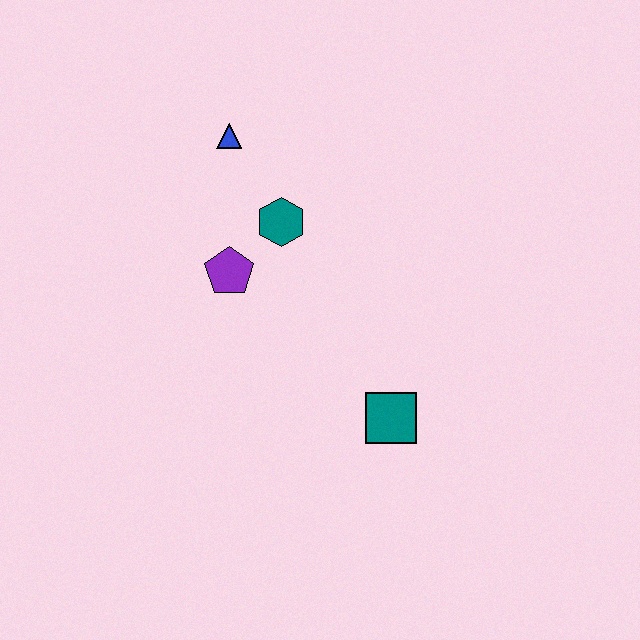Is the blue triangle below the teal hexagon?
No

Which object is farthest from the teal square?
The blue triangle is farthest from the teal square.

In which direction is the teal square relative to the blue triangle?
The teal square is below the blue triangle.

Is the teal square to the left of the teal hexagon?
No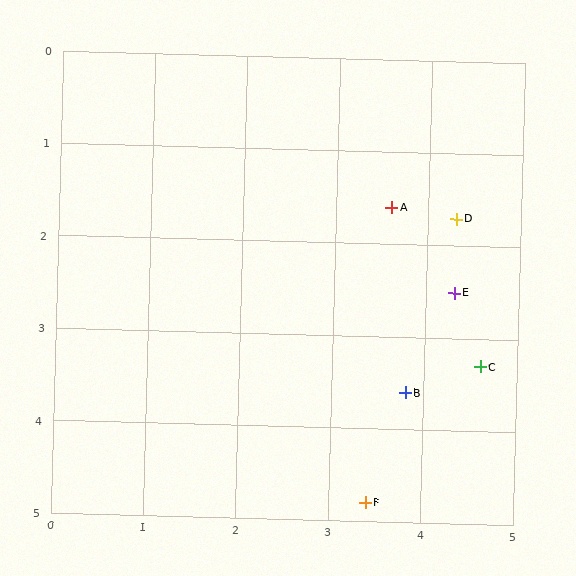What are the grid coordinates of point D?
Point D is at approximately (4.3, 1.7).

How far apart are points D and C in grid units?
Points D and C are about 1.6 grid units apart.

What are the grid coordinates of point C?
Point C is at approximately (4.6, 3.3).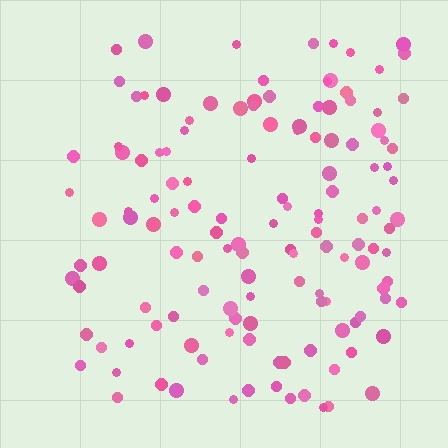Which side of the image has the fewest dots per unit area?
The left.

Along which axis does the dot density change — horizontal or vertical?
Horizontal.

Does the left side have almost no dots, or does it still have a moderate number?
Still a moderate number, just noticeably fewer than the right.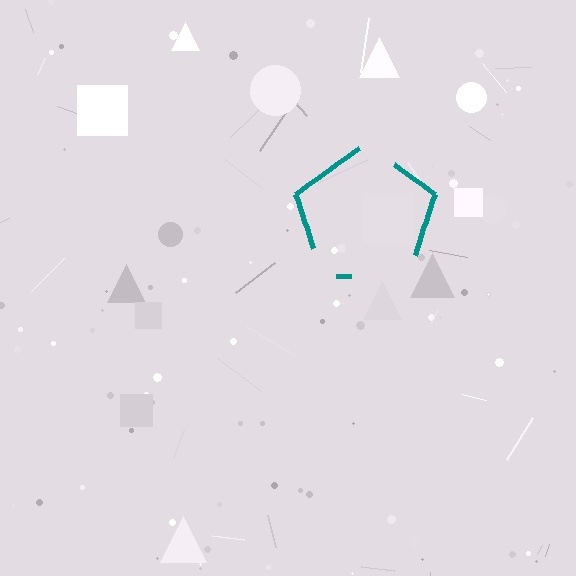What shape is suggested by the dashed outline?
The dashed outline suggests a pentagon.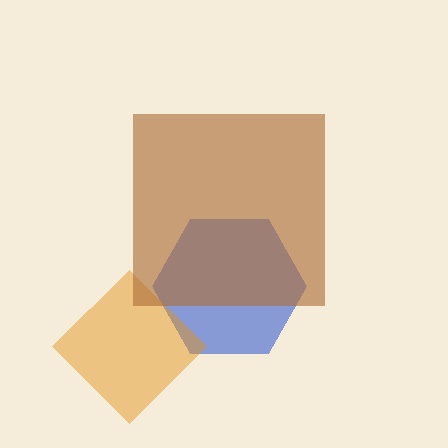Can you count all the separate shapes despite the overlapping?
Yes, there are 3 separate shapes.